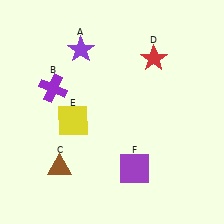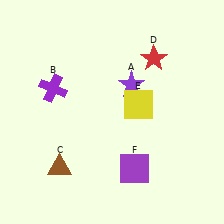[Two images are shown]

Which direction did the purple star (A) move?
The purple star (A) moved right.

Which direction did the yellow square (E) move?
The yellow square (E) moved right.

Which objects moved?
The objects that moved are: the purple star (A), the yellow square (E).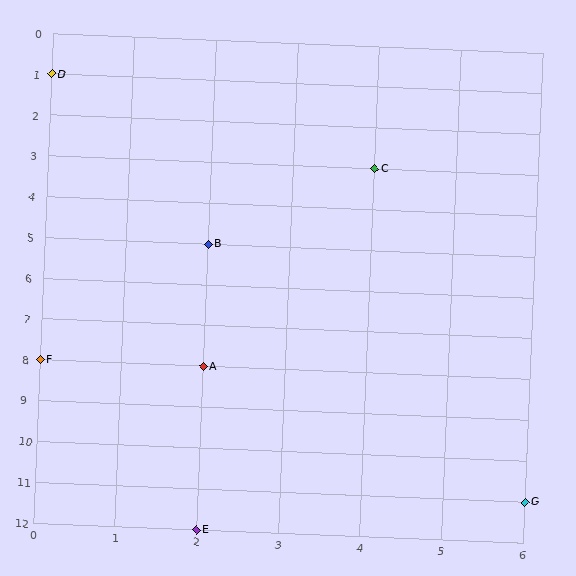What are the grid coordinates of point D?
Point D is at grid coordinates (0, 1).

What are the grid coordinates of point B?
Point B is at grid coordinates (2, 5).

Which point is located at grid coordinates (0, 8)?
Point F is at (0, 8).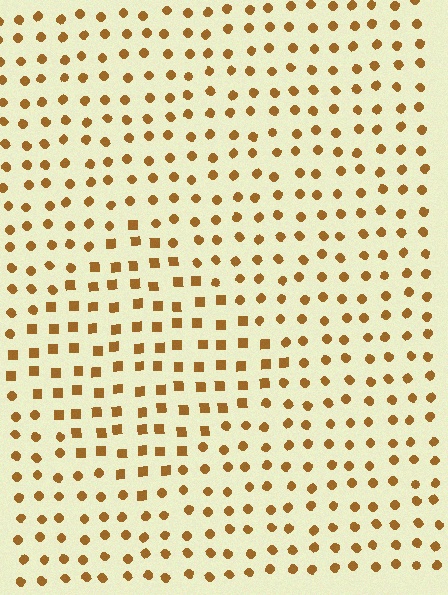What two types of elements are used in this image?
The image uses squares inside the diamond region and circles outside it.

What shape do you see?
I see a diamond.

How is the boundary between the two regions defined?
The boundary is defined by a change in element shape: squares inside vs. circles outside. All elements share the same color and spacing.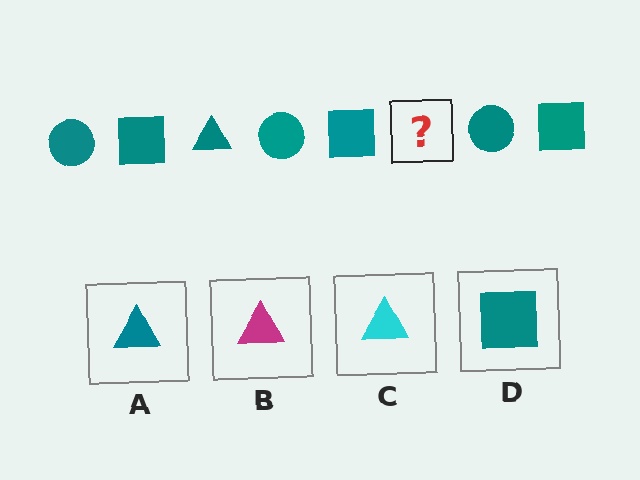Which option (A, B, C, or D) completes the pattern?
A.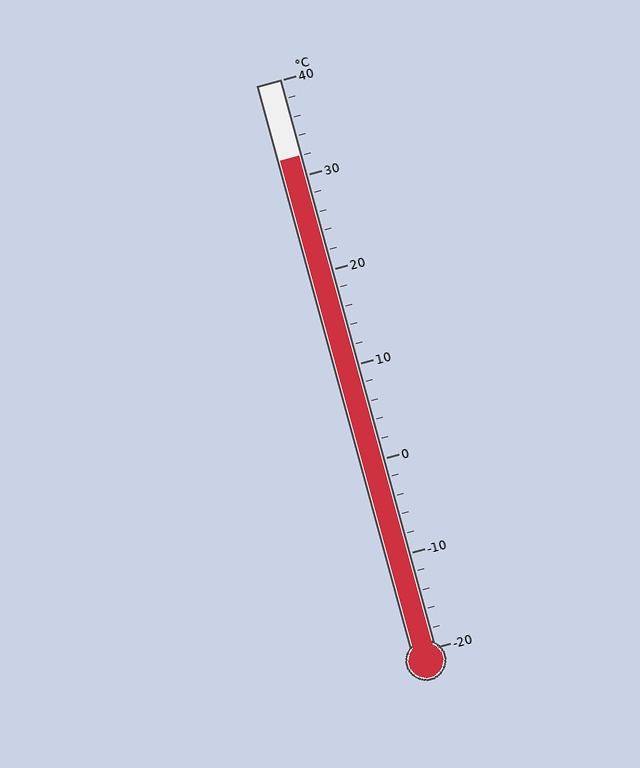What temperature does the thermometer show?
The thermometer shows approximately 32°C.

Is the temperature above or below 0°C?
The temperature is above 0°C.